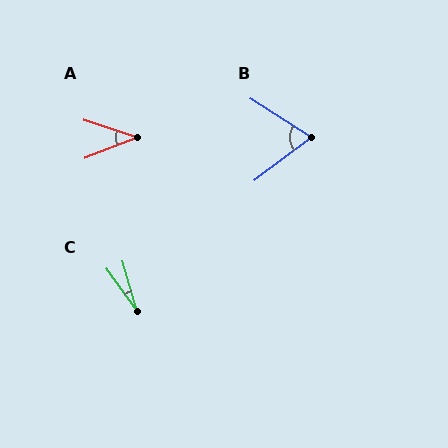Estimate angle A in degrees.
Approximately 39 degrees.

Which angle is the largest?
B, at approximately 70 degrees.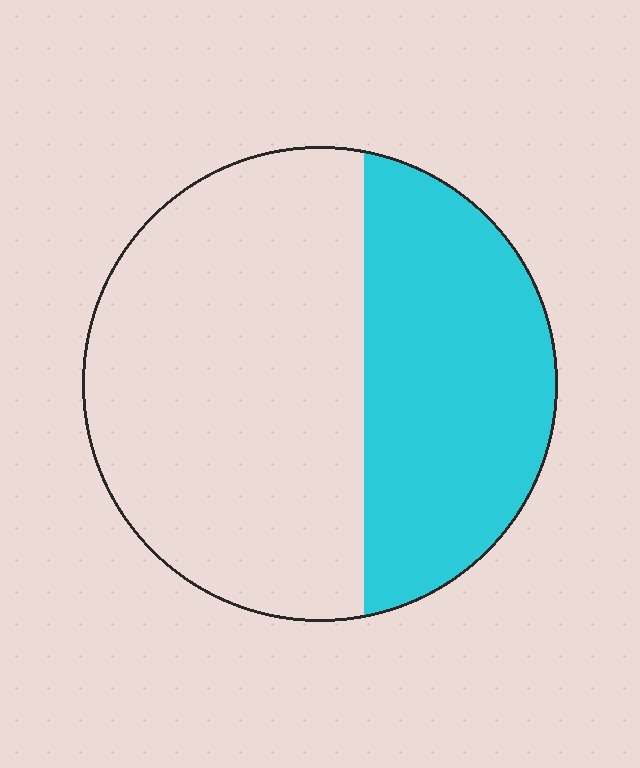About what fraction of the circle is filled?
About three eighths (3/8).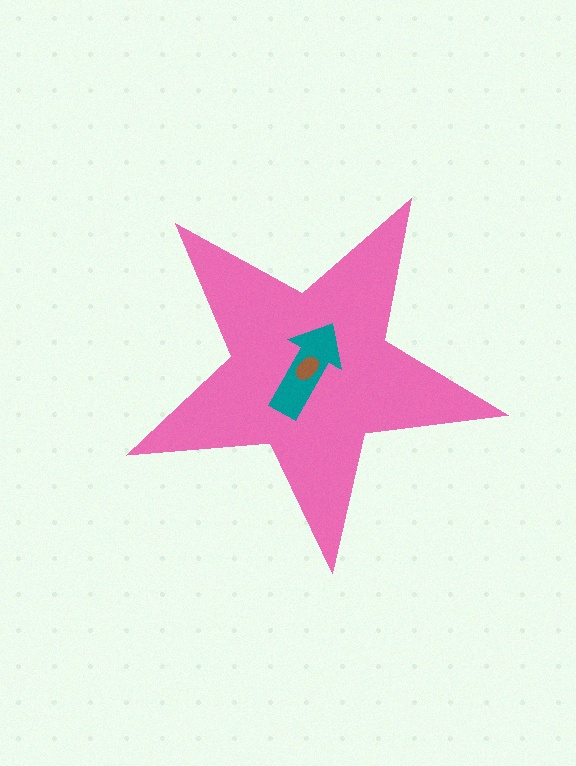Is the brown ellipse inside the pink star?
Yes.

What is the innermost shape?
The brown ellipse.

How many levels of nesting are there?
3.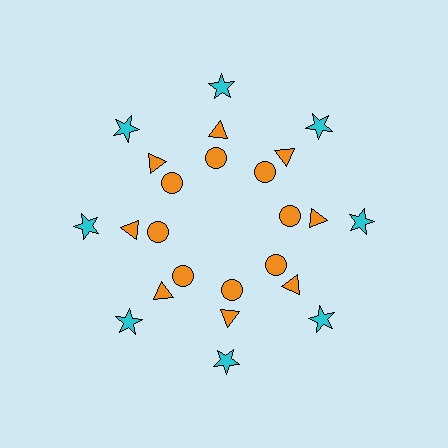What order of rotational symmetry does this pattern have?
This pattern has 8-fold rotational symmetry.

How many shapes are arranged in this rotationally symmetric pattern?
There are 24 shapes, arranged in 8 groups of 3.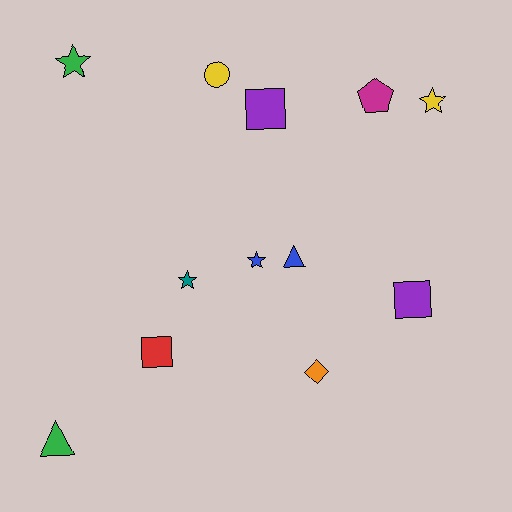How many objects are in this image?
There are 12 objects.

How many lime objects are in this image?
There are no lime objects.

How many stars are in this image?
There are 4 stars.